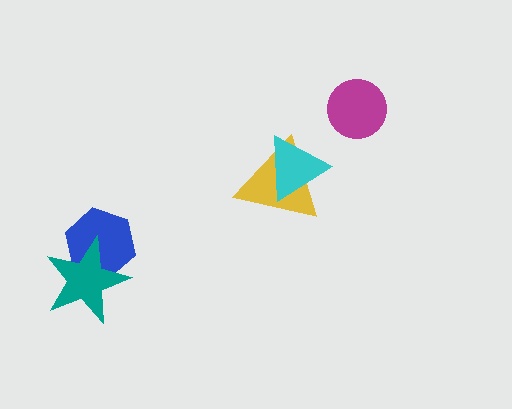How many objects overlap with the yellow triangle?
1 object overlaps with the yellow triangle.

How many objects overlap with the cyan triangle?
1 object overlaps with the cyan triangle.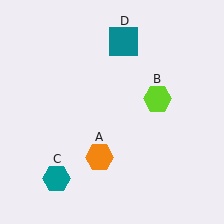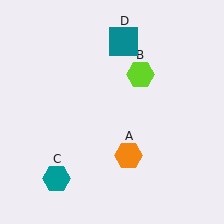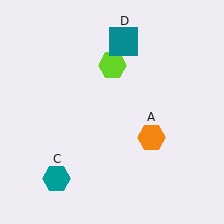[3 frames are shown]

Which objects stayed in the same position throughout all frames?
Teal hexagon (object C) and teal square (object D) remained stationary.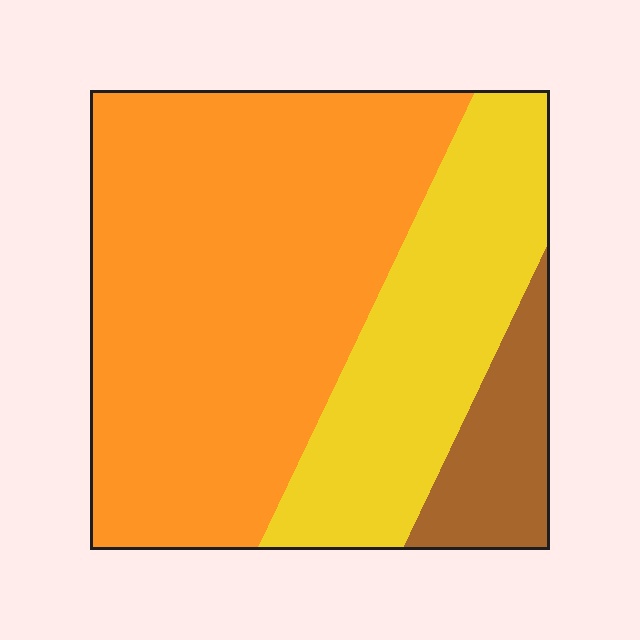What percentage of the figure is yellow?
Yellow takes up between a quarter and a half of the figure.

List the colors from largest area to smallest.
From largest to smallest: orange, yellow, brown.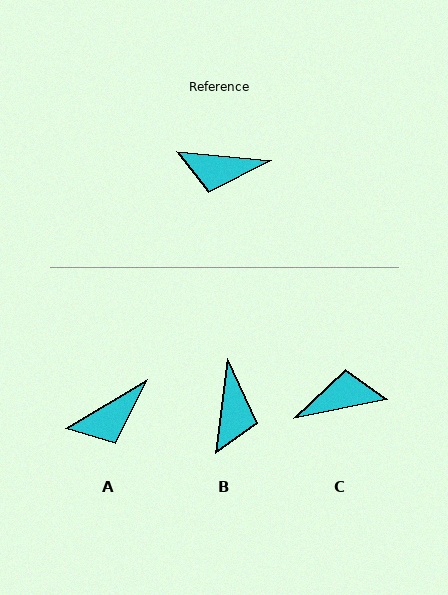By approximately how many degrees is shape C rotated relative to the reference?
Approximately 163 degrees clockwise.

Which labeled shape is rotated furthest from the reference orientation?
C, about 163 degrees away.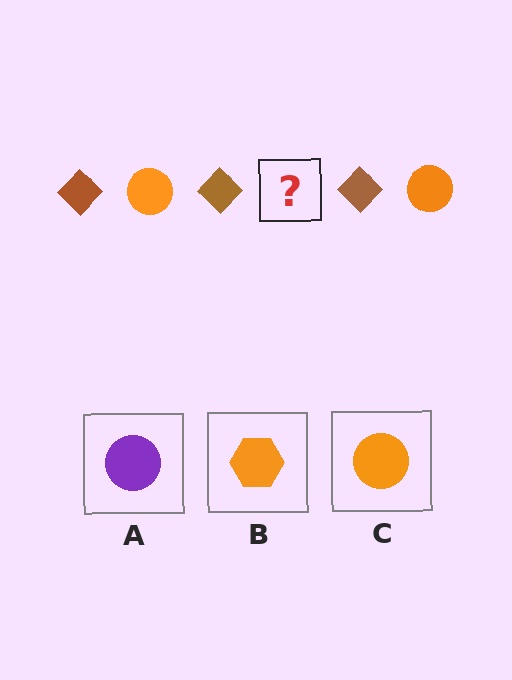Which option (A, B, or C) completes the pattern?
C.